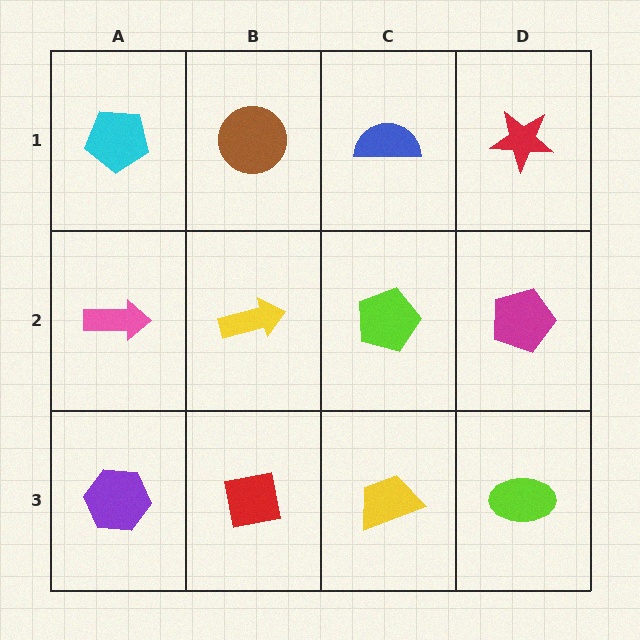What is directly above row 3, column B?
A yellow arrow.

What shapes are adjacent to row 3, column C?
A lime pentagon (row 2, column C), a red square (row 3, column B), a lime ellipse (row 3, column D).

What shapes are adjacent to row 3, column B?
A yellow arrow (row 2, column B), a purple hexagon (row 3, column A), a yellow trapezoid (row 3, column C).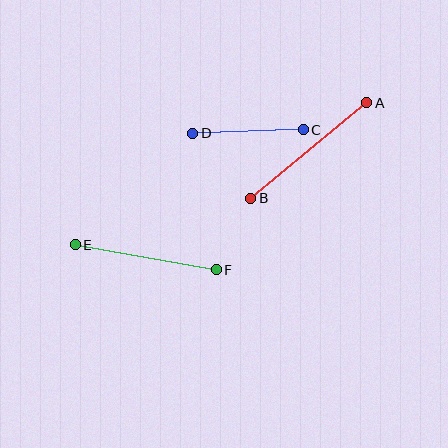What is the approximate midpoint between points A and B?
The midpoint is at approximately (309, 151) pixels.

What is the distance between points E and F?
The distance is approximately 143 pixels.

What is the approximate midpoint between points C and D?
The midpoint is at approximately (248, 131) pixels.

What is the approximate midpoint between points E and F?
The midpoint is at approximately (146, 257) pixels.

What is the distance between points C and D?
The distance is approximately 111 pixels.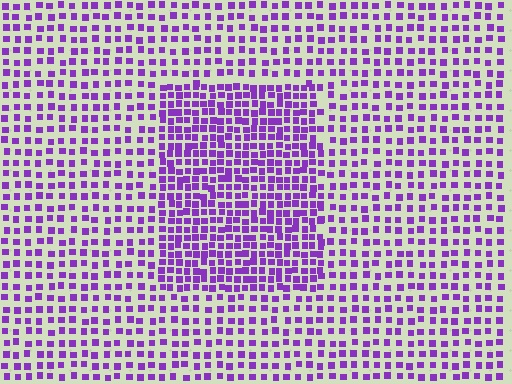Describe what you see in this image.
The image contains small purple elements arranged at two different densities. A rectangle-shaped region is visible where the elements are more densely packed than the surrounding area.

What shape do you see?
I see a rectangle.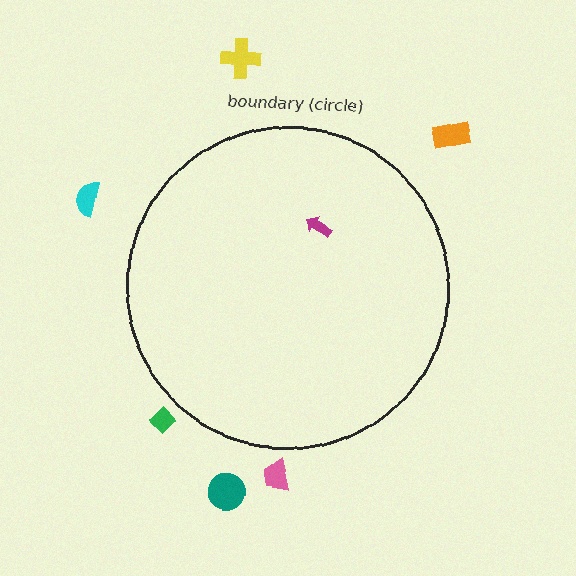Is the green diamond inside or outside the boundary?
Outside.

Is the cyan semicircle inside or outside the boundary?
Outside.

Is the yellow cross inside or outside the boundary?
Outside.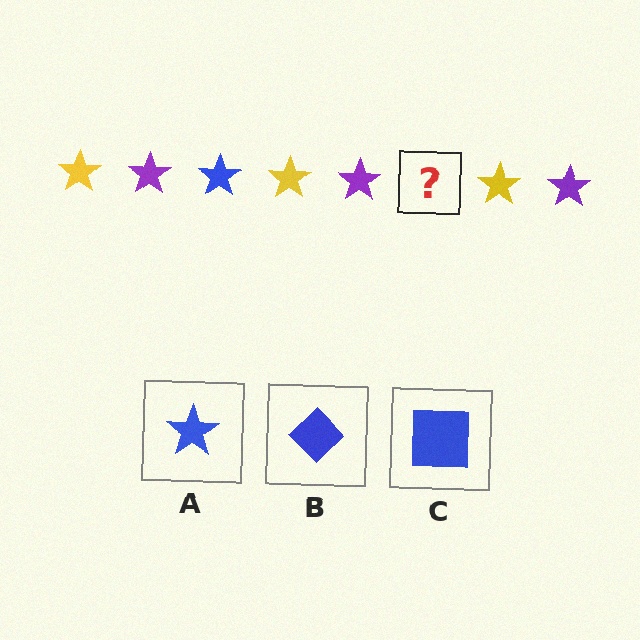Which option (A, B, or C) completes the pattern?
A.